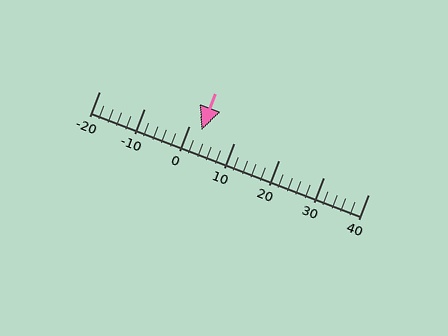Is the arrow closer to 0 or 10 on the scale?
The arrow is closer to 0.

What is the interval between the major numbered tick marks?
The major tick marks are spaced 10 units apart.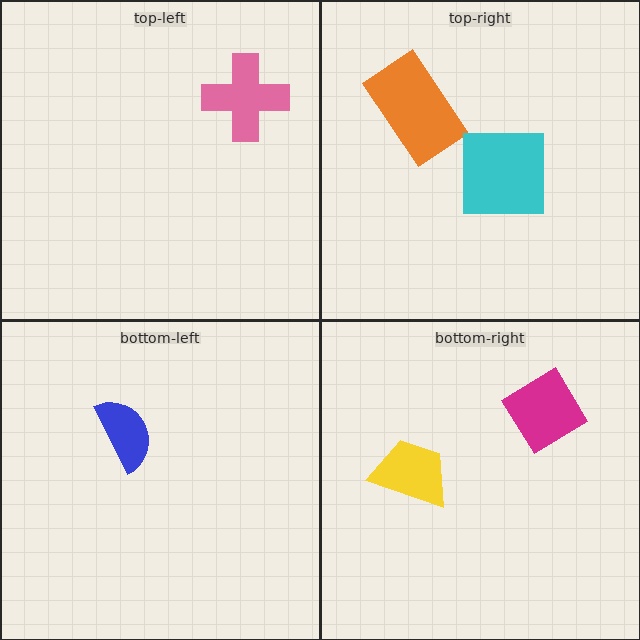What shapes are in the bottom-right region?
The yellow trapezoid, the magenta diamond.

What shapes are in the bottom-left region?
The blue semicircle.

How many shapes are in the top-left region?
1.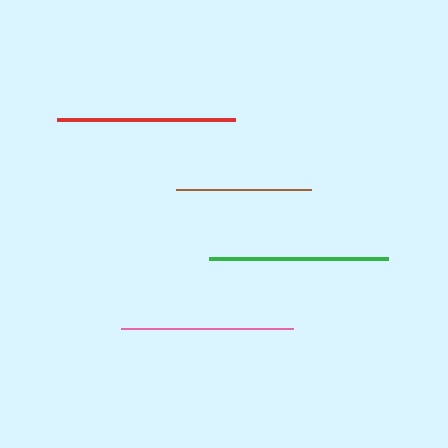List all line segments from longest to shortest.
From longest to shortest: green, red, pink, brown.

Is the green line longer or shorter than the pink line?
The green line is longer than the pink line.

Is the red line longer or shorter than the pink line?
The red line is longer than the pink line.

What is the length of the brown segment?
The brown segment is approximately 135 pixels long.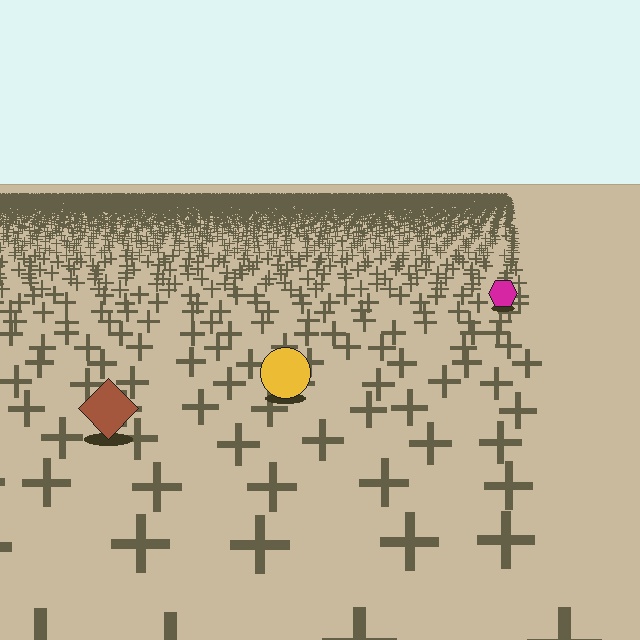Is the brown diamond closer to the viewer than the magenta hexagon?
Yes. The brown diamond is closer — you can tell from the texture gradient: the ground texture is coarser near it.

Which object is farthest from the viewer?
The magenta hexagon is farthest from the viewer. It appears smaller and the ground texture around it is denser.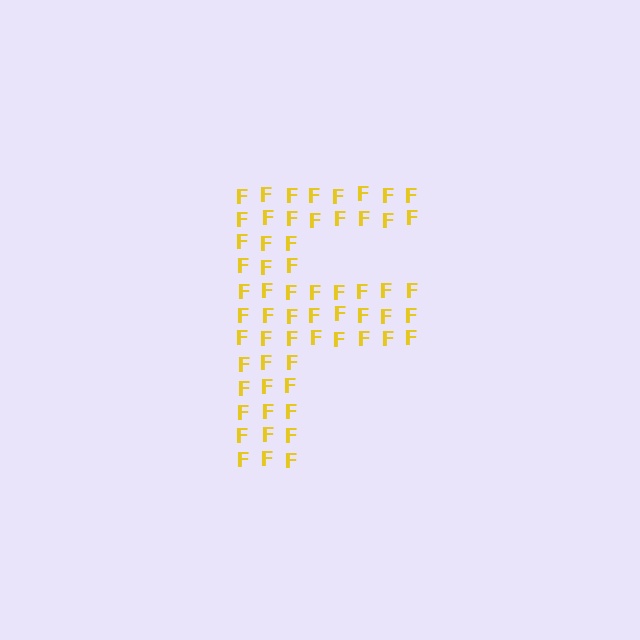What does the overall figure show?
The overall figure shows the letter F.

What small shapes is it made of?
It is made of small letter F's.